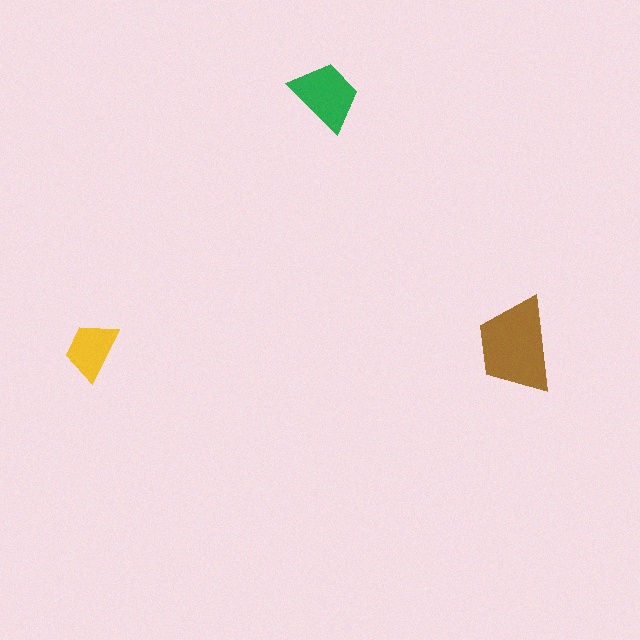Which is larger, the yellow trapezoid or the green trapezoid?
The green one.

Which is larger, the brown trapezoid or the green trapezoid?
The brown one.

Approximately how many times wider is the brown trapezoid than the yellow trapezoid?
About 1.5 times wider.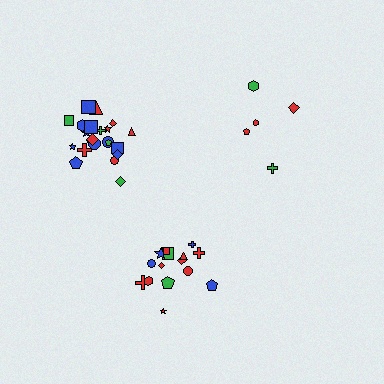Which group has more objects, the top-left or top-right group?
The top-left group.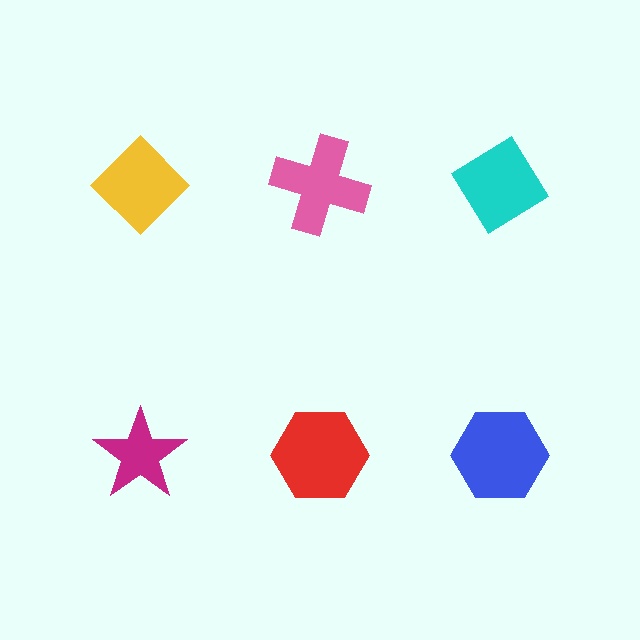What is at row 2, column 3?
A blue hexagon.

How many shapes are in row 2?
3 shapes.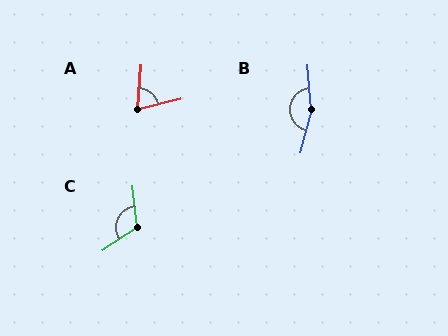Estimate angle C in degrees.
Approximately 118 degrees.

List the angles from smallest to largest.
A (72°), C (118°), B (162°).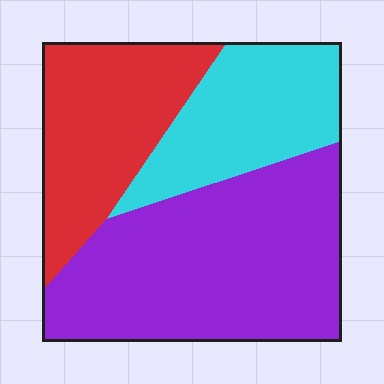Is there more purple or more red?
Purple.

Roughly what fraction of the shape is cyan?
Cyan takes up about one quarter (1/4) of the shape.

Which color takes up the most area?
Purple, at roughly 50%.